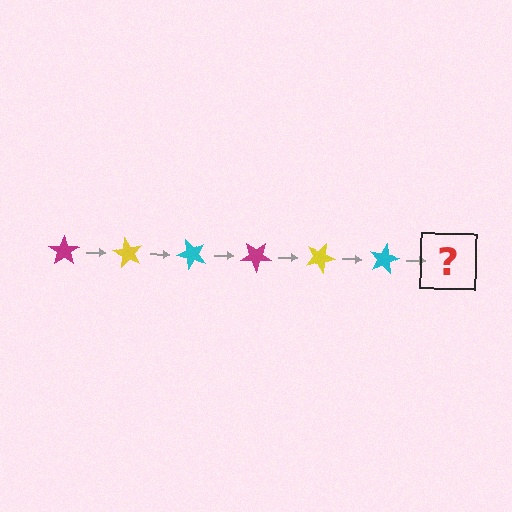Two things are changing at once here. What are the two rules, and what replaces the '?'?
The two rules are that it rotates 60 degrees each step and the color cycles through magenta, yellow, and cyan. The '?' should be a magenta star, rotated 360 degrees from the start.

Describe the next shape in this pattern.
It should be a magenta star, rotated 360 degrees from the start.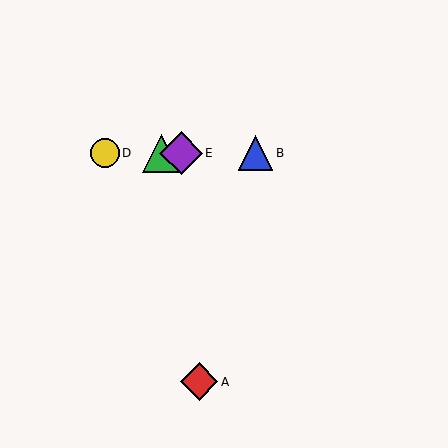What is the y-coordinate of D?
Object D is at y≈153.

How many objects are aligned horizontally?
4 objects (B, C, D, E) are aligned horizontally.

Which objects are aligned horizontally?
Objects B, C, D, E are aligned horizontally.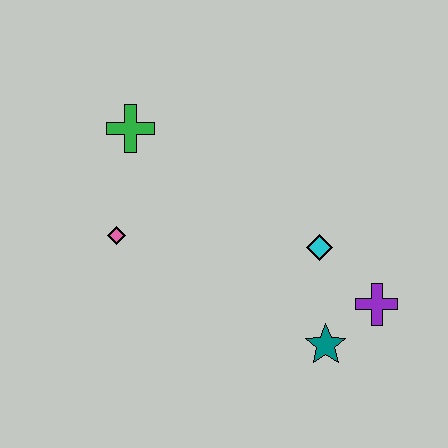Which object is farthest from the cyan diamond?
The green cross is farthest from the cyan diamond.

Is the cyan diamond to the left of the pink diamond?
No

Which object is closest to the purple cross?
The teal star is closest to the purple cross.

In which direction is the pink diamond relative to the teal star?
The pink diamond is to the left of the teal star.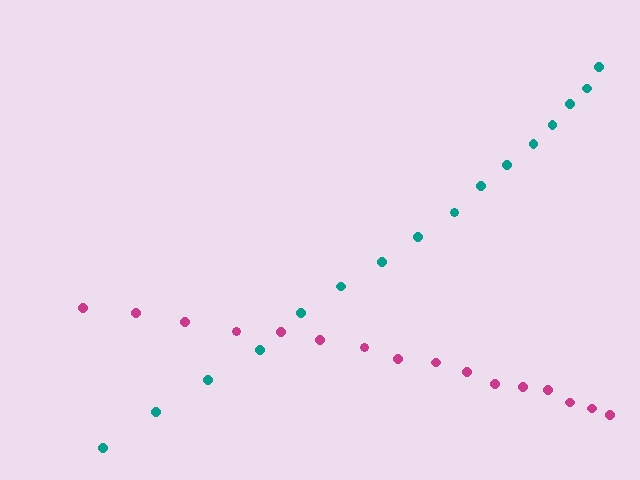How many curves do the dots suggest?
There are 2 distinct paths.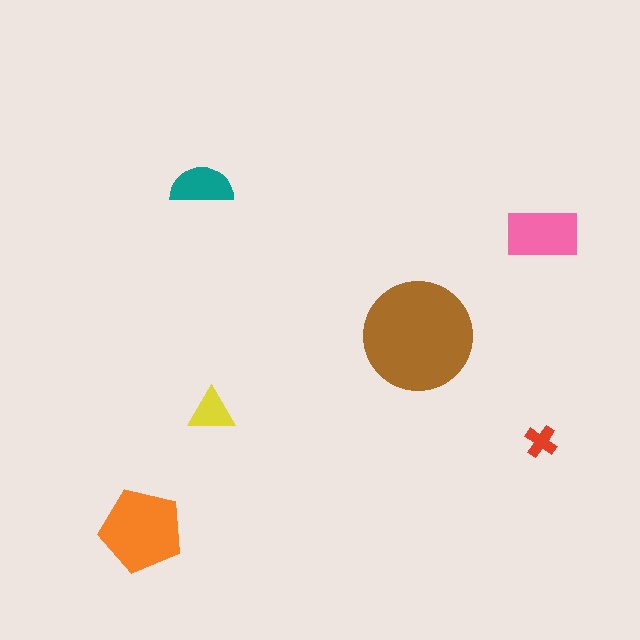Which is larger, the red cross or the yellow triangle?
The yellow triangle.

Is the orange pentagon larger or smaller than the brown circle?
Smaller.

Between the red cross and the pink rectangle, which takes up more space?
The pink rectangle.